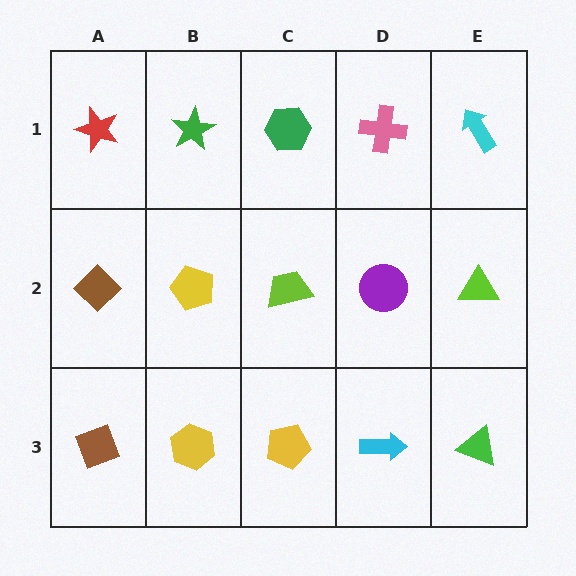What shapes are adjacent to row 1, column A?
A brown diamond (row 2, column A), a green star (row 1, column B).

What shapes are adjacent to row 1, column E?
A lime triangle (row 2, column E), a pink cross (row 1, column D).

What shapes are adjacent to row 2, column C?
A green hexagon (row 1, column C), a yellow pentagon (row 3, column C), a yellow pentagon (row 2, column B), a purple circle (row 2, column D).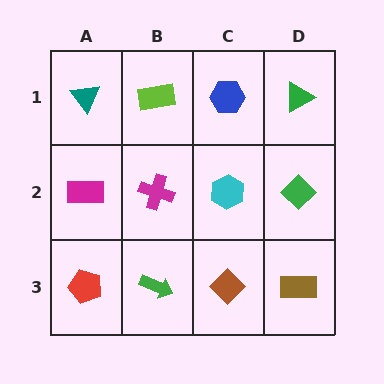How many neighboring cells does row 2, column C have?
4.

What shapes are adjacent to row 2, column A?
A teal triangle (row 1, column A), a red pentagon (row 3, column A), a magenta cross (row 2, column B).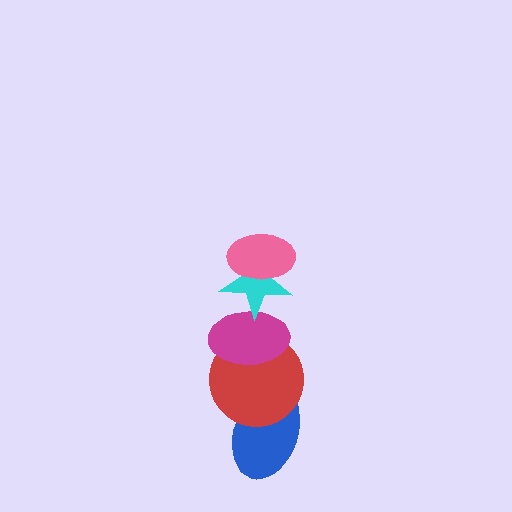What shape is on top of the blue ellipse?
The red circle is on top of the blue ellipse.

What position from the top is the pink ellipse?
The pink ellipse is 1st from the top.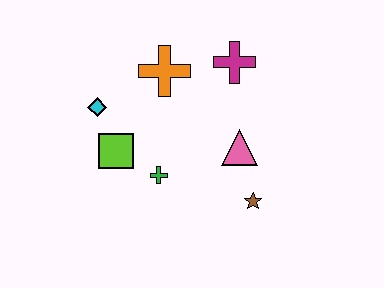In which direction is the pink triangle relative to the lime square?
The pink triangle is to the right of the lime square.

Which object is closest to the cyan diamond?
The lime square is closest to the cyan diamond.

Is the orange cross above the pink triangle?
Yes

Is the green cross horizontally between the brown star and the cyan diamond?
Yes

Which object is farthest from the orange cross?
The brown star is farthest from the orange cross.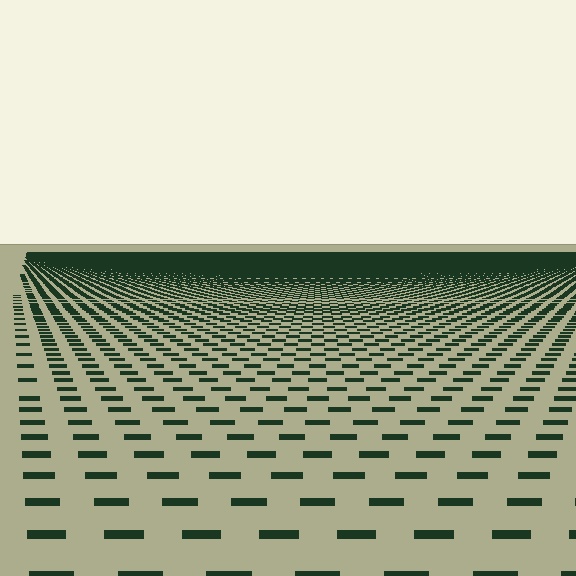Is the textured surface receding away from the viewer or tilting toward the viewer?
The surface is receding away from the viewer. Texture elements get smaller and denser toward the top.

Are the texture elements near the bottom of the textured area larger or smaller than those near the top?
Larger. Near the bottom, elements are closer to the viewer and appear at a bigger on-screen size.